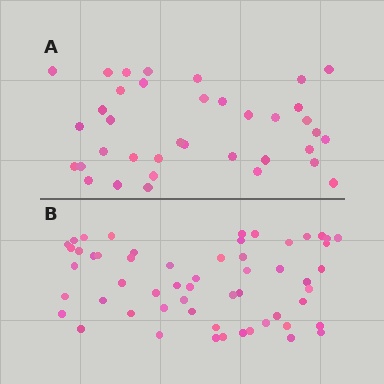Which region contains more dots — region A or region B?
Region B (the bottom region) has more dots.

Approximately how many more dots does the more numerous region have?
Region B has approximately 20 more dots than region A.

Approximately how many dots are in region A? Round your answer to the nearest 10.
About 40 dots. (The exact count is 37, which rounds to 40.)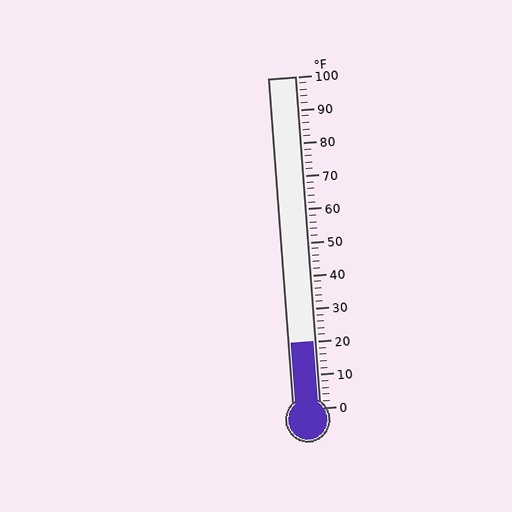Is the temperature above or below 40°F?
The temperature is below 40°F.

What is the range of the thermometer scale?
The thermometer scale ranges from 0°F to 100°F.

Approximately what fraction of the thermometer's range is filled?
The thermometer is filled to approximately 20% of its range.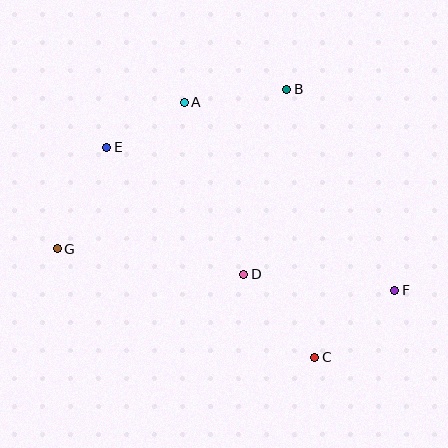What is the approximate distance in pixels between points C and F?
The distance between C and F is approximately 104 pixels.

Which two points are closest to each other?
Points A and E are closest to each other.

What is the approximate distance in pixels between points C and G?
The distance between C and G is approximately 279 pixels.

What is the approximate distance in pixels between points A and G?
The distance between A and G is approximately 194 pixels.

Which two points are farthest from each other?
Points F and G are farthest from each other.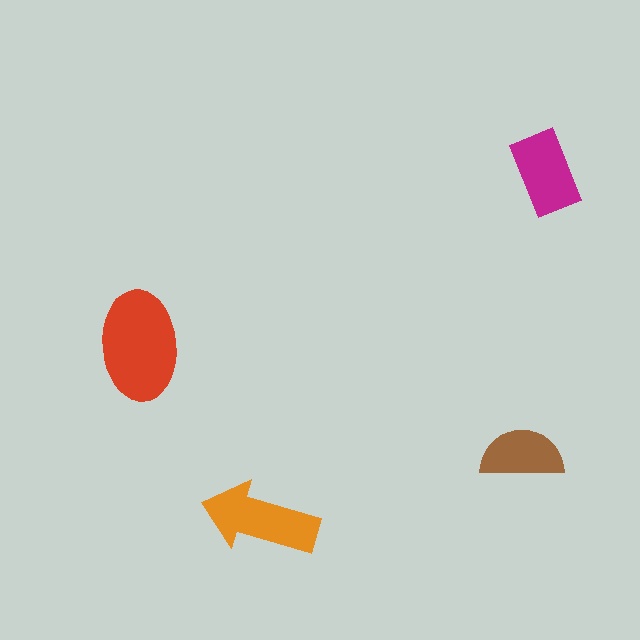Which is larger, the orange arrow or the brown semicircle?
The orange arrow.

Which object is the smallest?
The brown semicircle.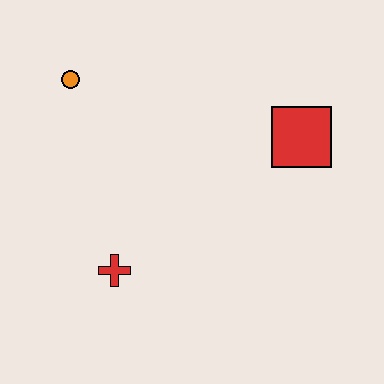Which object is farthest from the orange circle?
The red square is farthest from the orange circle.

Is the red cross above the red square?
No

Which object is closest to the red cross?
The orange circle is closest to the red cross.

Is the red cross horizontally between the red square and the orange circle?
Yes